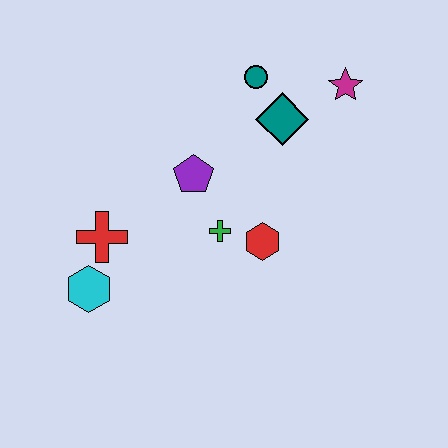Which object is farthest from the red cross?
The magenta star is farthest from the red cross.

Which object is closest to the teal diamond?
The teal circle is closest to the teal diamond.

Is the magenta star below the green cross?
No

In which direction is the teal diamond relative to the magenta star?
The teal diamond is to the left of the magenta star.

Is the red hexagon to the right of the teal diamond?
No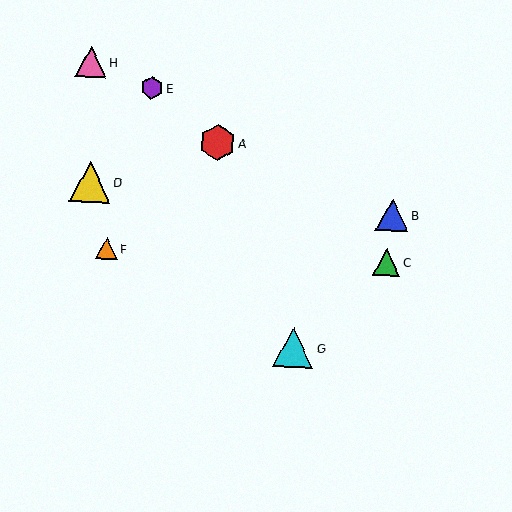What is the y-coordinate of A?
Object A is at y≈143.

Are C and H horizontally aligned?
No, C is at y≈262 and H is at y≈62.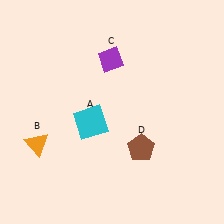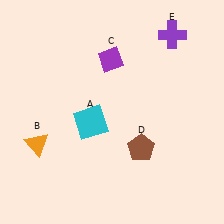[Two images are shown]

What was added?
A purple cross (E) was added in Image 2.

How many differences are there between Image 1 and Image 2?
There is 1 difference between the two images.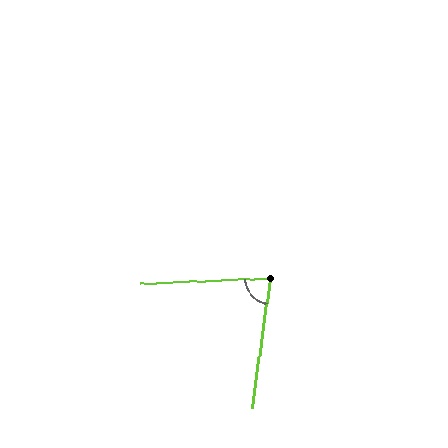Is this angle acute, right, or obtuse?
It is acute.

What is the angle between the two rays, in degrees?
Approximately 79 degrees.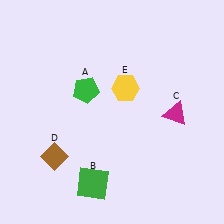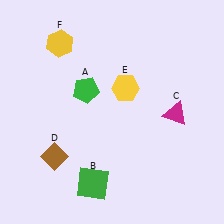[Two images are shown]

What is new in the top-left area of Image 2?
A yellow hexagon (F) was added in the top-left area of Image 2.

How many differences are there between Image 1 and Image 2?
There is 1 difference between the two images.